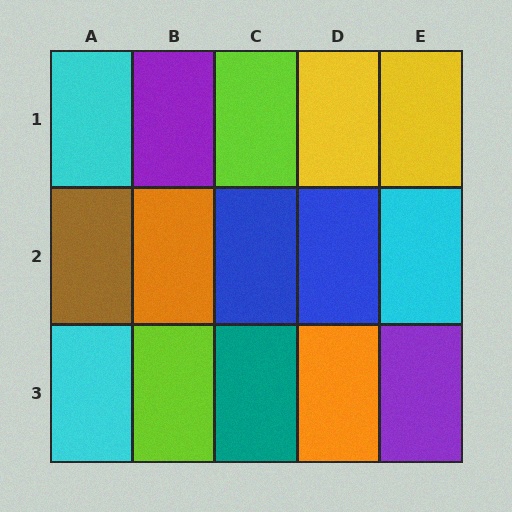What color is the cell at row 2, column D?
Blue.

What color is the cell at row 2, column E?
Cyan.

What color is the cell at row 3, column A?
Cyan.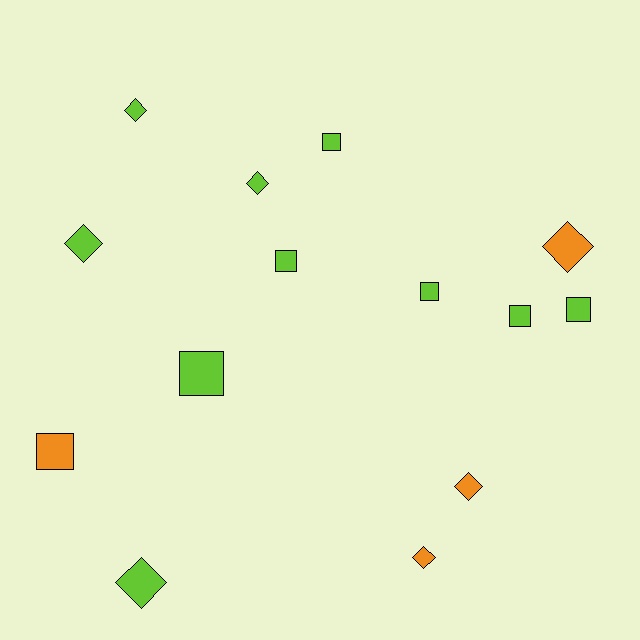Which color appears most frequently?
Lime, with 10 objects.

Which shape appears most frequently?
Diamond, with 7 objects.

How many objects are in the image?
There are 14 objects.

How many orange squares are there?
There is 1 orange square.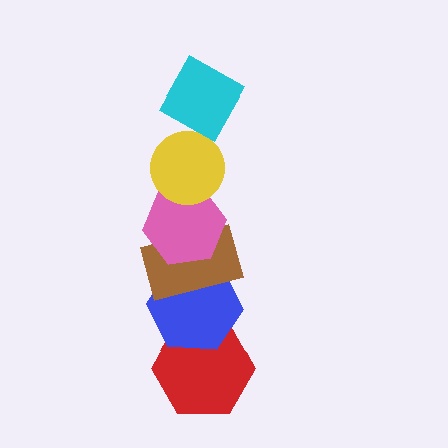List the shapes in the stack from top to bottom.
From top to bottom: the cyan diamond, the yellow circle, the pink hexagon, the brown rectangle, the blue hexagon, the red hexagon.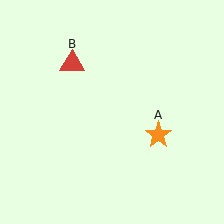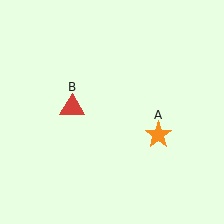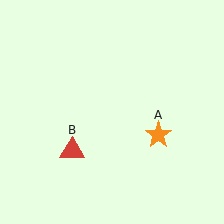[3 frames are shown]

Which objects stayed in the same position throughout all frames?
Orange star (object A) remained stationary.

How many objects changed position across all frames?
1 object changed position: red triangle (object B).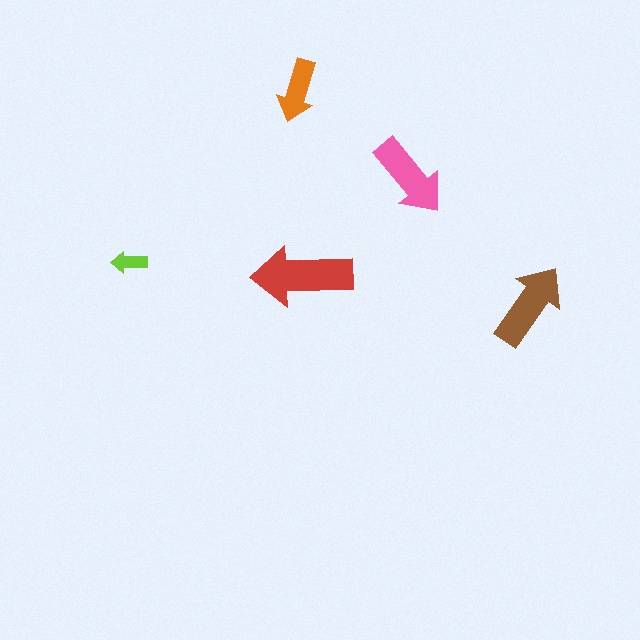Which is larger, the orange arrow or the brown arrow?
The brown one.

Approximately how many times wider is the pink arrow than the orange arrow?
About 1.5 times wider.